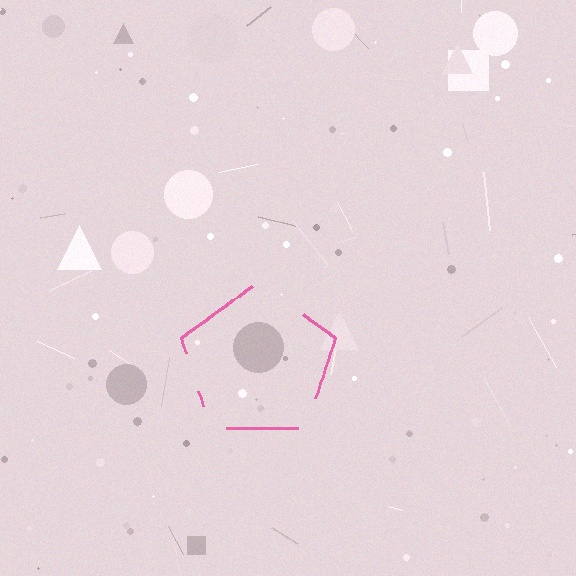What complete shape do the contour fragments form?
The contour fragments form a pentagon.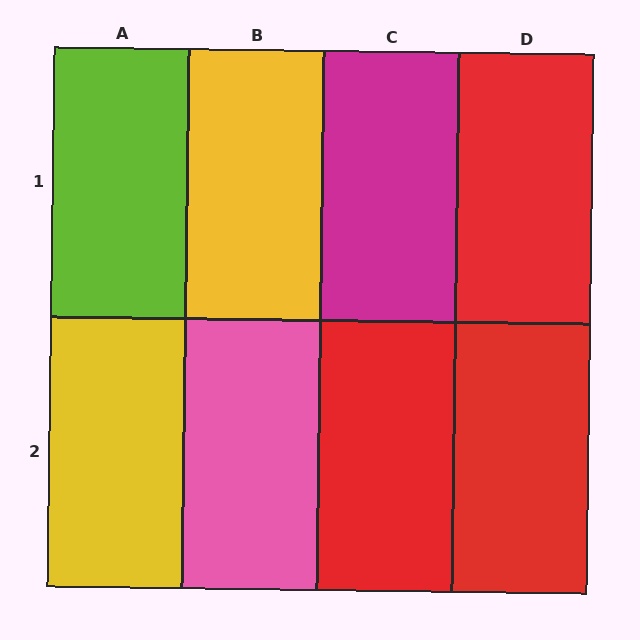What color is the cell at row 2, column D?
Red.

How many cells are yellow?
2 cells are yellow.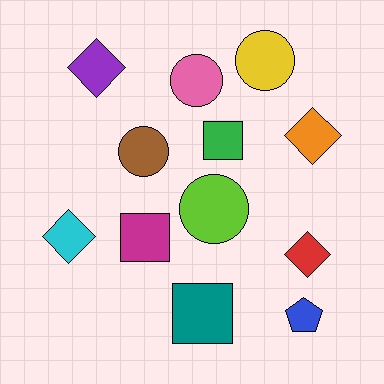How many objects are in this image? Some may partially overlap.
There are 12 objects.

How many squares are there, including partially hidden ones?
There are 3 squares.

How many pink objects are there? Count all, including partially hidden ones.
There is 1 pink object.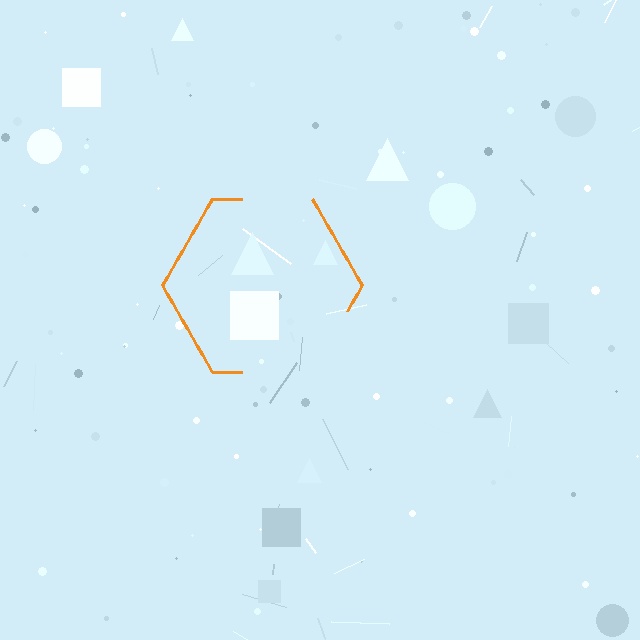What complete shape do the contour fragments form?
The contour fragments form a hexagon.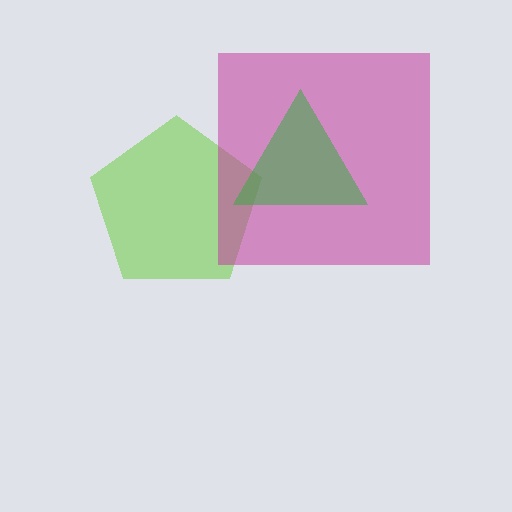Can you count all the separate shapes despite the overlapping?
Yes, there are 3 separate shapes.